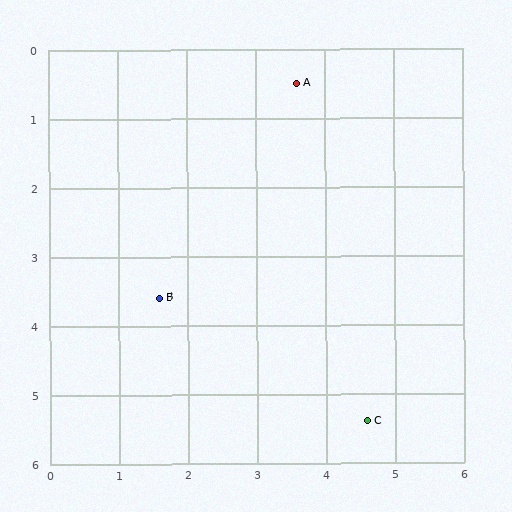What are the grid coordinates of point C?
Point C is at approximately (4.6, 5.4).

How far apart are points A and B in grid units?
Points A and B are about 3.7 grid units apart.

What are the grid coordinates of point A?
Point A is at approximately (3.6, 0.5).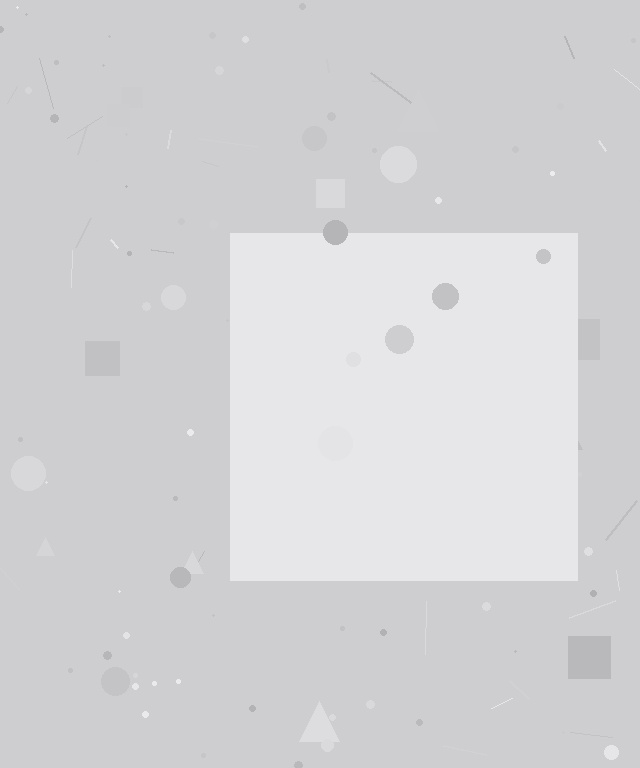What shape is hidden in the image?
A square is hidden in the image.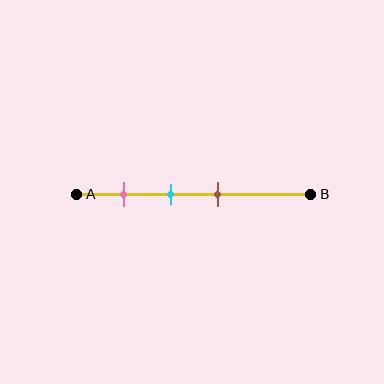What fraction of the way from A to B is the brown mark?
The brown mark is approximately 60% (0.6) of the way from A to B.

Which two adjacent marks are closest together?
The cyan and brown marks are the closest adjacent pair.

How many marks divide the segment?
There are 3 marks dividing the segment.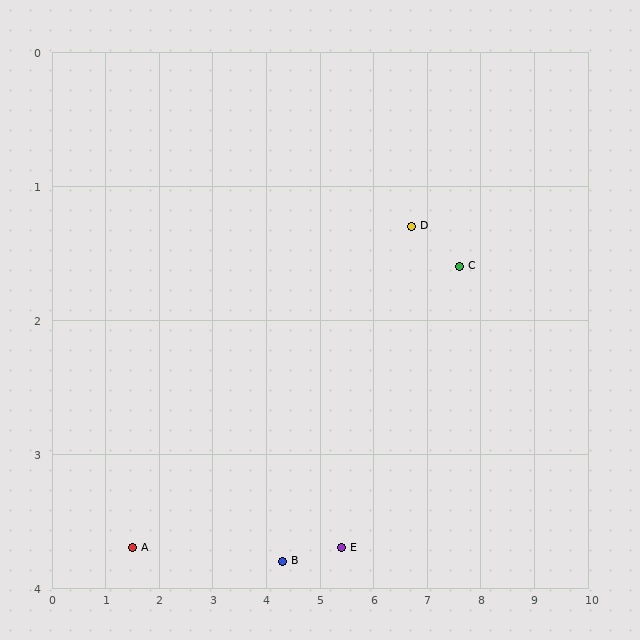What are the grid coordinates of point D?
Point D is at approximately (6.7, 1.3).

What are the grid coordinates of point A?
Point A is at approximately (1.5, 3.7).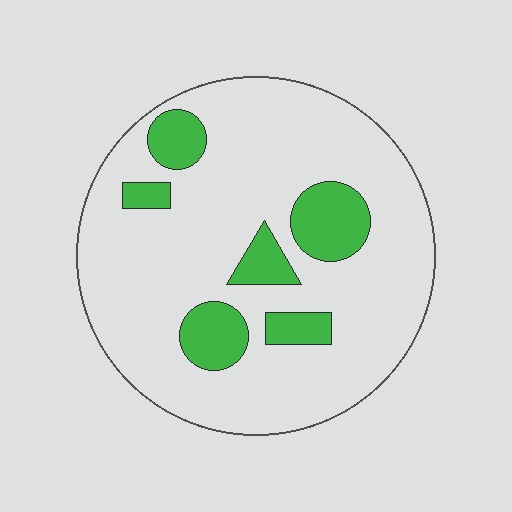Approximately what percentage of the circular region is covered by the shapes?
Approximately 20%.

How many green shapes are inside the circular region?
6.